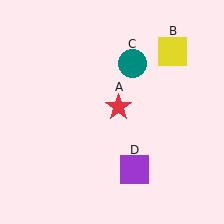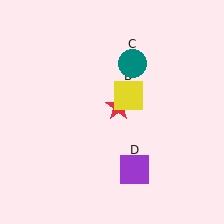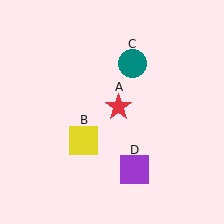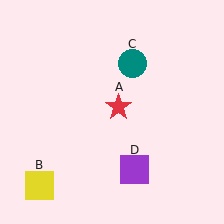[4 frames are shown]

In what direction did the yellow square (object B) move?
The yellow square (object B) moved down and to the left.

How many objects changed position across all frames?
1 object changed position: yellow square (object B).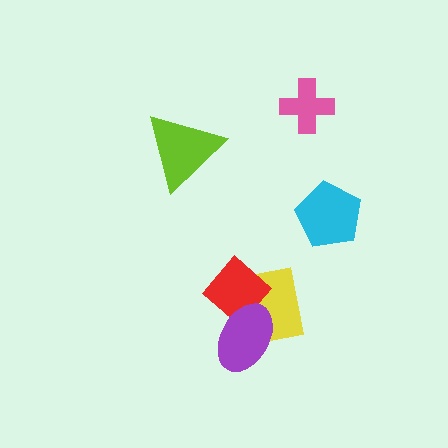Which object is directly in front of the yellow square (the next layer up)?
The red diamond is directly in front of the yellow square.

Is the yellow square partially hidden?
Yes, it is partially covered by another shape.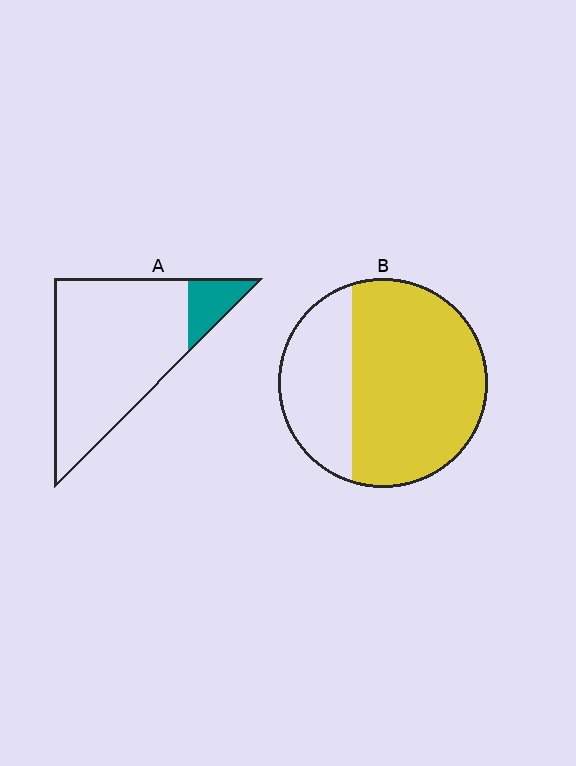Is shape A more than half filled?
No.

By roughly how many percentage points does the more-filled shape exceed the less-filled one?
By roughly 55 percentage points (B over A).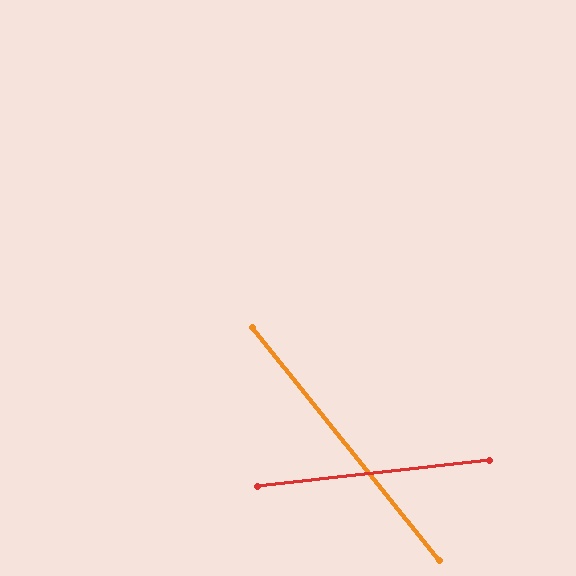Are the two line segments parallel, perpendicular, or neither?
Neither parallel nor perpendicular — they differ by about 58°.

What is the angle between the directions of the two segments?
Approximately 58 degrees.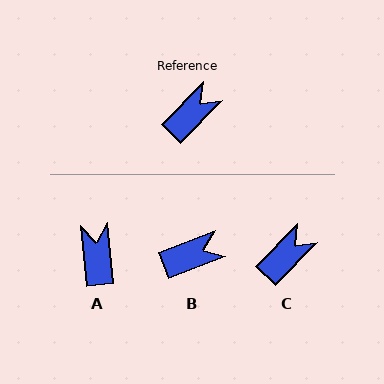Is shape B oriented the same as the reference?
No, it is off by about 25 degrees.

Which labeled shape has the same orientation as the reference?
C.